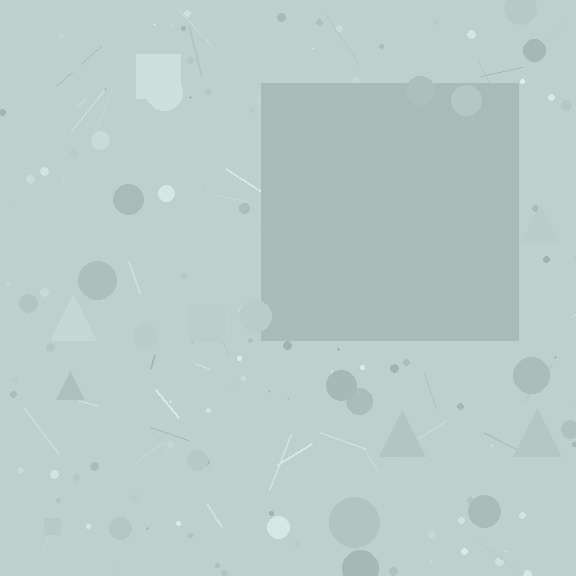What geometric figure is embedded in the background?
A square is embedded in the background.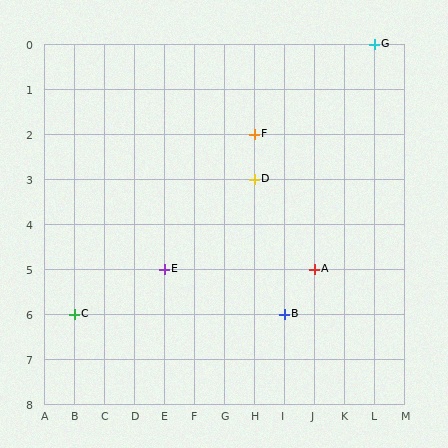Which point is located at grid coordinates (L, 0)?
Point G is at (L, 0).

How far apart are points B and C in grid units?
Points B and C are 7 columns apart.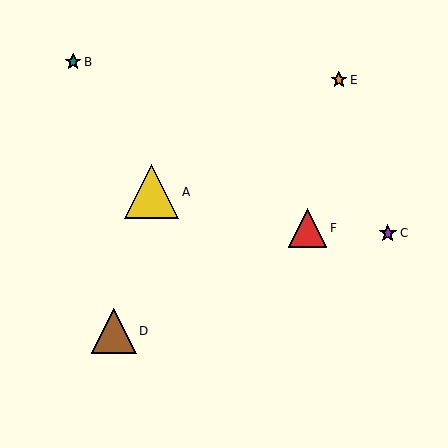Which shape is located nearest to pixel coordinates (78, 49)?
The teal star (labeled B) at (73, 62) is nearest to that location.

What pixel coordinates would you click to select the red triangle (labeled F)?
Click at (307, 228) to select the red triangle F.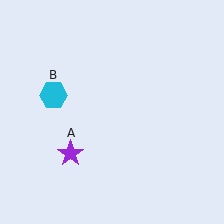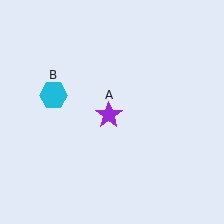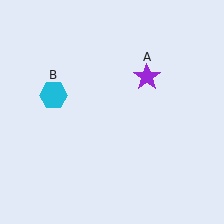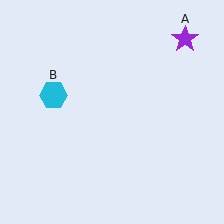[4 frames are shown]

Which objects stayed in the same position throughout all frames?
Cyan hexagon (object B) remained stationary.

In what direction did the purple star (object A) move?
The purple star (object A) moved up and to the right.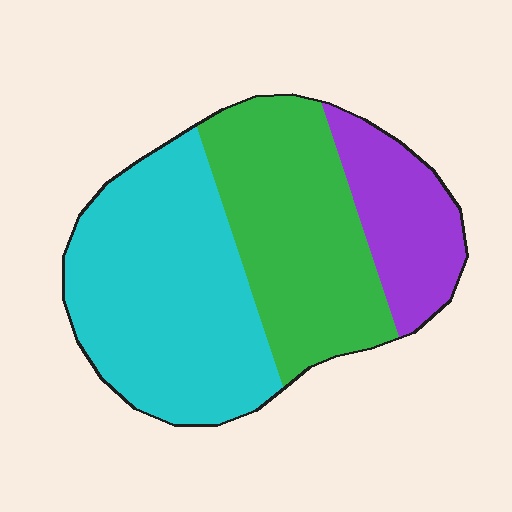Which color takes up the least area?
Purple, at roughly 20%.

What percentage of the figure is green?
Green takes up about three eighths (3/8) of the figure.